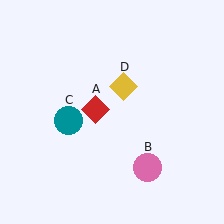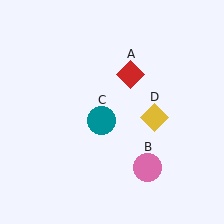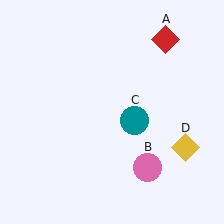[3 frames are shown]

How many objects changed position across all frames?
3 objects changed position: red diamond (object A), teal circle (object C), yellow diamond (object D).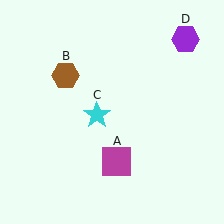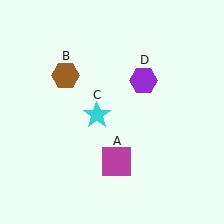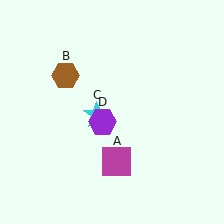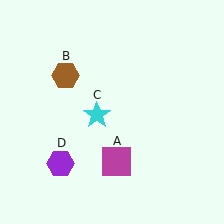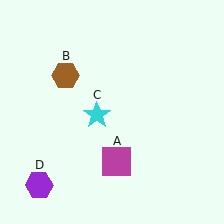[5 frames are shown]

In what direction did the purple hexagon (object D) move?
The purple hexagon (object D) moved down and to the left.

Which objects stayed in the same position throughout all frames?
Magenta square (object A) and brown hexagon (object B) and cyan star (object C) remained stationary.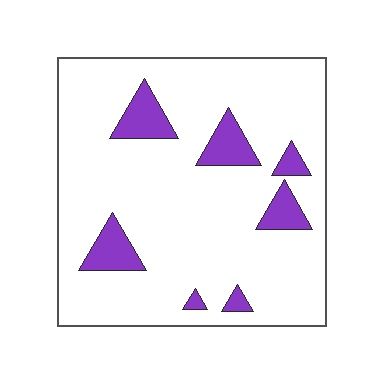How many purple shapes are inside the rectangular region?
7.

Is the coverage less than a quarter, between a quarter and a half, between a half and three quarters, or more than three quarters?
Less than a quarter.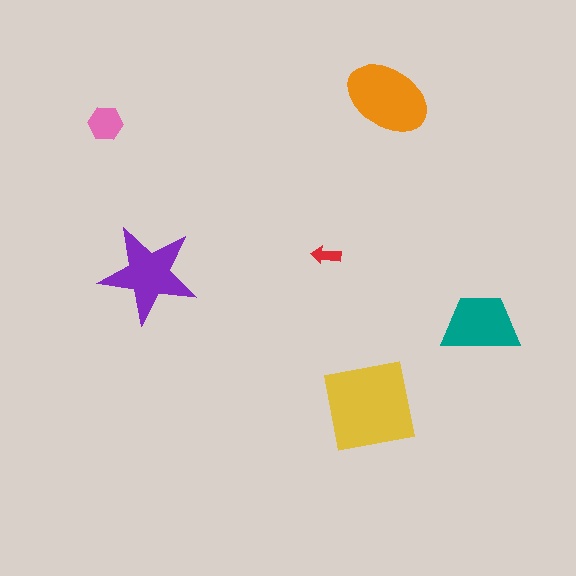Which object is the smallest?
The red arrow.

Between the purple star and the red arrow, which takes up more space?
The purple star.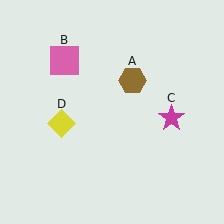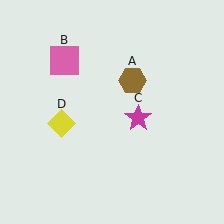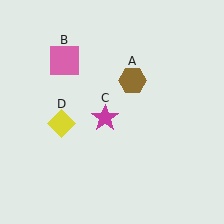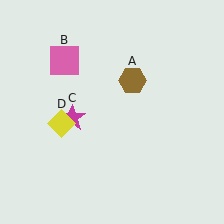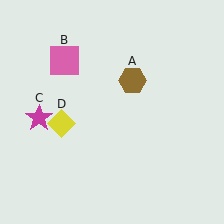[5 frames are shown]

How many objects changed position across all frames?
1 object changed position: magenta star (object C).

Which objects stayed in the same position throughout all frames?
Brown hexagon (object A) and pink square (object B) and yellow diamond (object D) remained stationary.